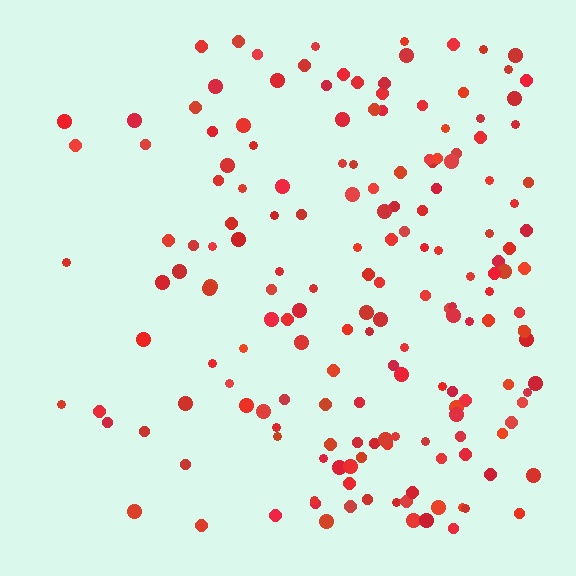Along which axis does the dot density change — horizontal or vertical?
Horizontal.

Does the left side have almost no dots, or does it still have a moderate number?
Still a moderate number, just noticeably fewer than the right.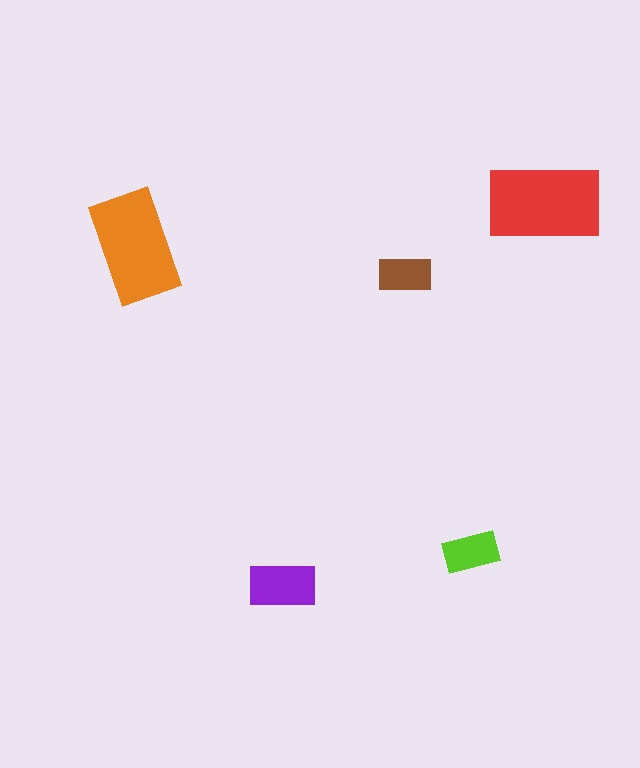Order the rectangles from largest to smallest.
the red one, the orange one, the purple one, the lime one, the brown one.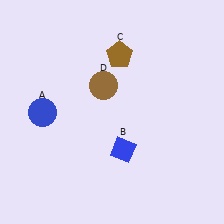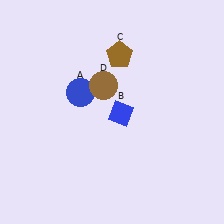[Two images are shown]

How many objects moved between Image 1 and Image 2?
2 objects moved between the two images.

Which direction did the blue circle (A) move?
The blue circle (A) moved right.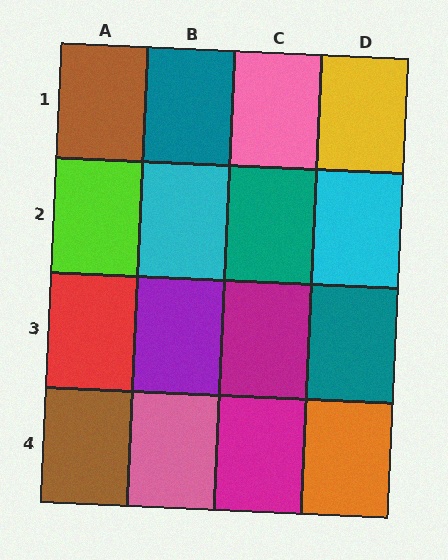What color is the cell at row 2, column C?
Teal.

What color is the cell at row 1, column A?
Brown.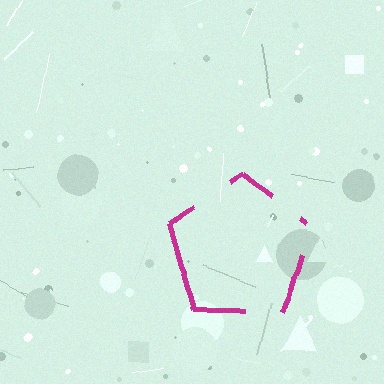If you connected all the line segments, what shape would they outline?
They would outline a pentagon.